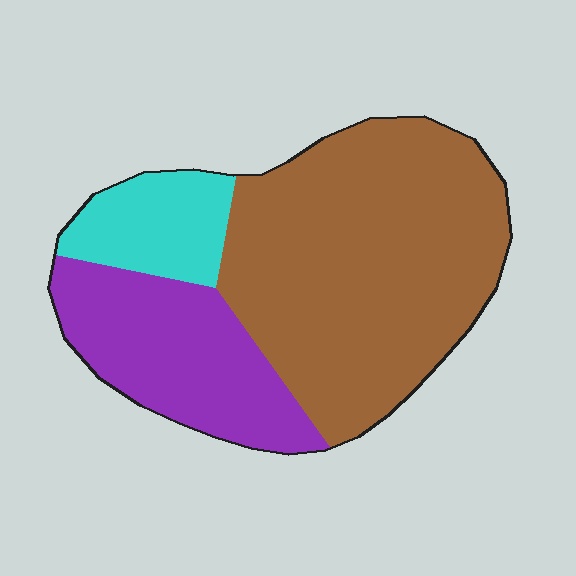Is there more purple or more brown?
Brown.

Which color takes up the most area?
Brown, at roughly 60%.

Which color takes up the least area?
Cyan, at roughly 15%.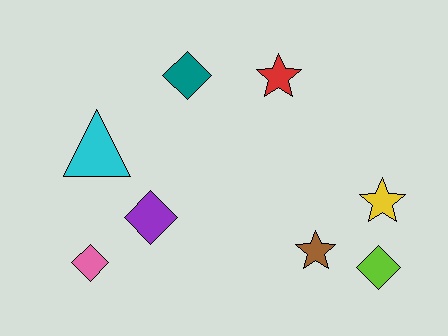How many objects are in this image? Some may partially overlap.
There are 8 objects.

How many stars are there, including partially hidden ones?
There are 3 stars.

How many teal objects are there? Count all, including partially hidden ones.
There is 1 teal object.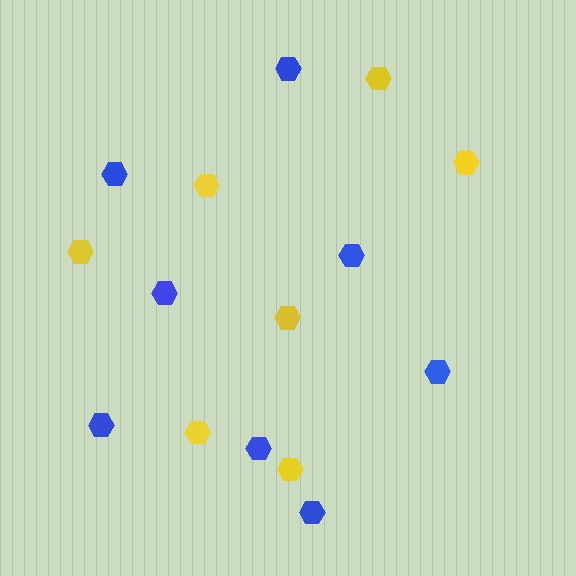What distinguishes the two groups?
There are 2 groups: one group of yellow hexagons (7) and one group of blue hexagons (8).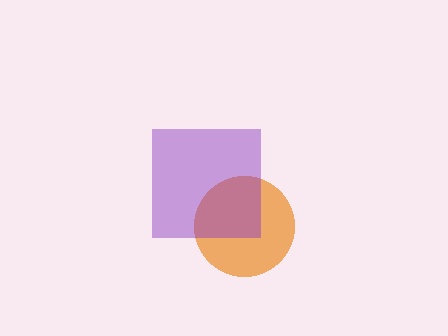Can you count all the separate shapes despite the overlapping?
Yes, there are 2 separate shapes.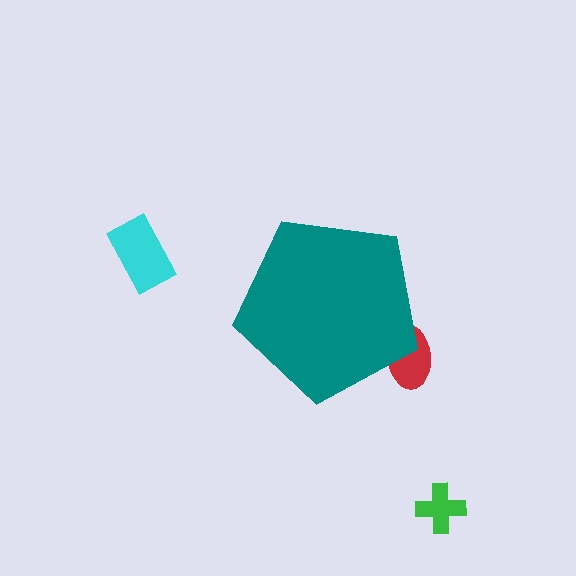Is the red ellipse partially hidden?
Yes, the red ellipse is partially hidden behind the teal pentagon.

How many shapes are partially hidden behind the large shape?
1 shape is partially hidden.